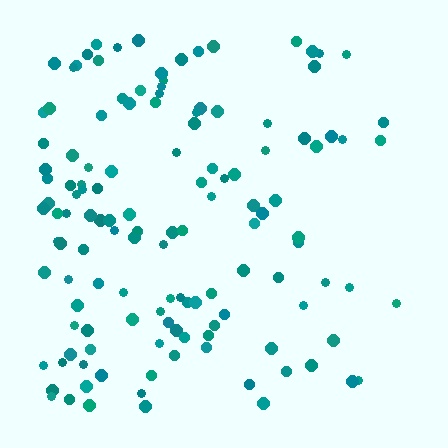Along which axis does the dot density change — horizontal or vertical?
Horizontal.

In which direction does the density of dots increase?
From right to left, with the left side densest.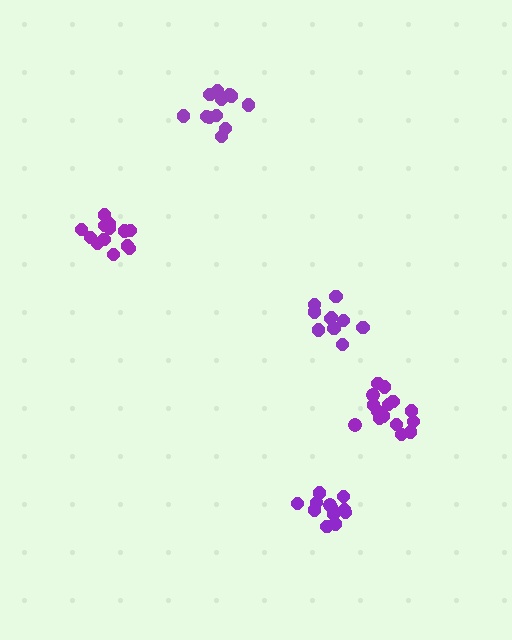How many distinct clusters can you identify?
There are 5 distinct clusters.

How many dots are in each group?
Group 1: 12 dots, Group 2: 13 dots, Group 3: 12 dots, Group 4: 10 dots, Group 5: 16 dots (63 total).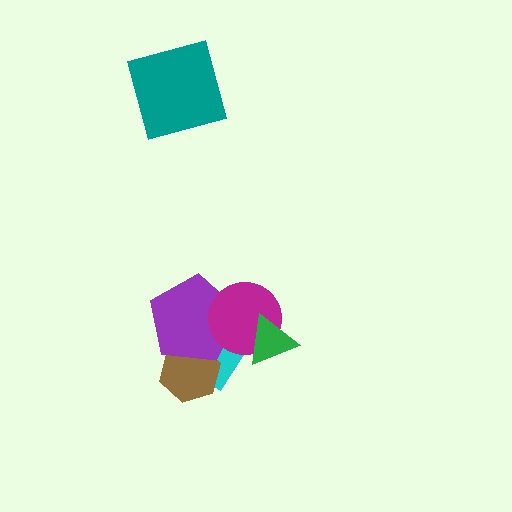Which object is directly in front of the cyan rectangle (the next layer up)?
The brown hexagon is directly in front of the cyan rectangle.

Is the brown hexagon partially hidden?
Yes, it is partially covered by another shape.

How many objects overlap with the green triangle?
2 objects overlap with the green triangle.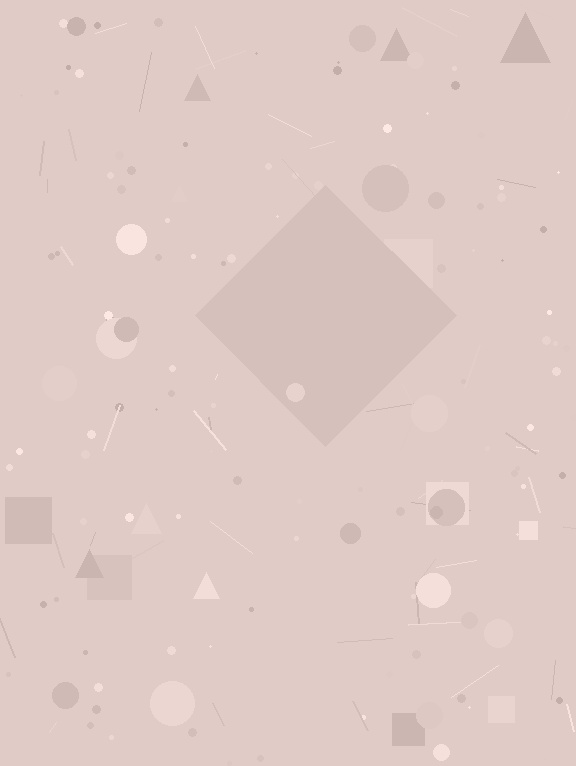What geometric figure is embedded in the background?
A diamond is embedded in the background.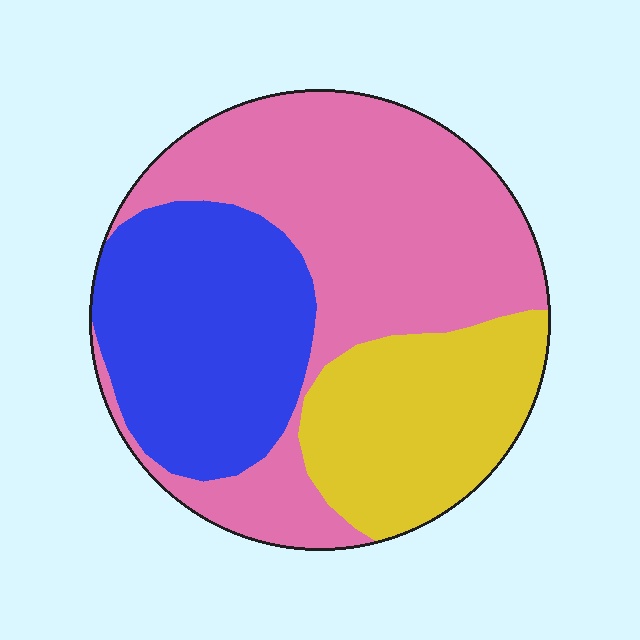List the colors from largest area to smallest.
From largest to smallest: pink, blue, yellow.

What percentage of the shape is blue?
Blue takes up between a quarter and a half of the shape.